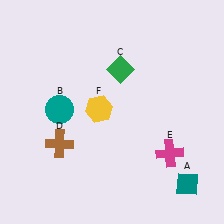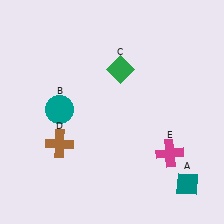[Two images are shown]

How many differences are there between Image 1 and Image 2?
There is 1 difference between the two images.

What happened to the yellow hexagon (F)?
The yellow hexagon (F) was removed in Image 2. It was in the top-left area of Image 1.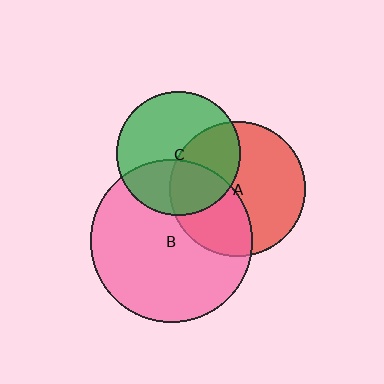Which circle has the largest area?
Circle B (pink).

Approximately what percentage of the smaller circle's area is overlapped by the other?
Approximately 40%.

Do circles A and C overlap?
Yes.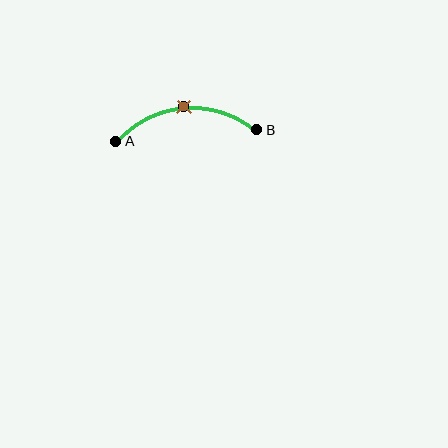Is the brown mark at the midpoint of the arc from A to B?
Yes. The brown mark lies on the arc at equal arc-length from both A and B — it is the arc midpoint.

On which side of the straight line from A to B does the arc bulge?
The arc bulges above the straight line connecting A and B.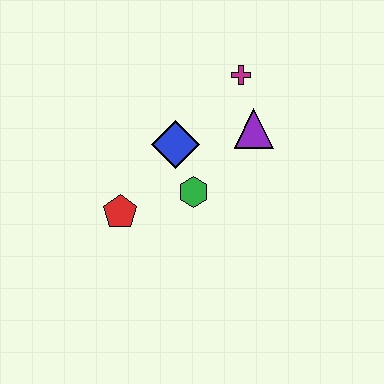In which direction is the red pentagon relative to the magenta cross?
The red pentagon is below the magenta cross.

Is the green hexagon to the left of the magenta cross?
Yes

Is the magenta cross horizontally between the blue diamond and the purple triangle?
Yes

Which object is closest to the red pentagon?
The green hexagon is closest to the red pentagon.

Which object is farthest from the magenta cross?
The red pentagon is farthest from the magenta cross.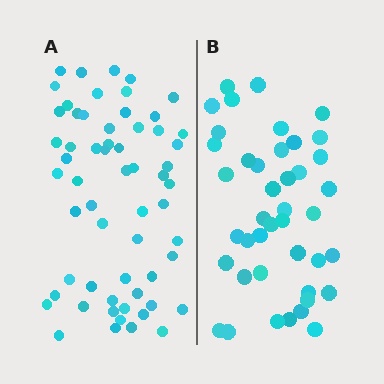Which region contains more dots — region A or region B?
Region A (the left region) has more dots.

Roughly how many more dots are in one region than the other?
Region A has approximately 20 more dots than region B.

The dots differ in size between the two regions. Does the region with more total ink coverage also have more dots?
No. Region B has more total ink coverage because its dots are larger, but region A actually contains more individual dots. Total area can be misleading — the number of items is what matters here.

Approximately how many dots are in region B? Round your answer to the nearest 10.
About 40 dots. (The exact count is 42, which rounds to 40.)